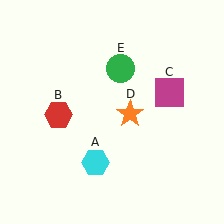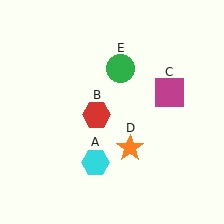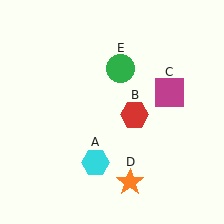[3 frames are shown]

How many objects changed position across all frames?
2 objects changed position: red hexagon (object B), orange star (object D).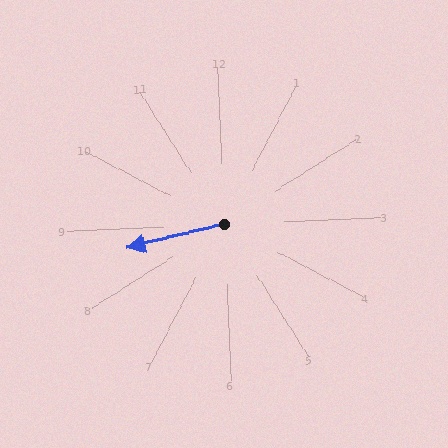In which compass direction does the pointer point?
West.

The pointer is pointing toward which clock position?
Roughly 9 o'clock.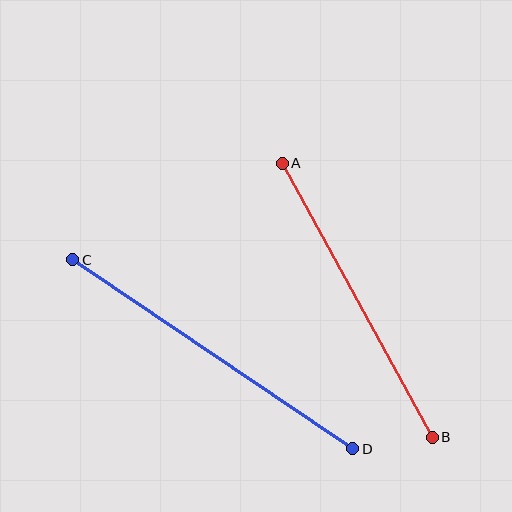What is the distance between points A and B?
The distance is approximately 312 pixels.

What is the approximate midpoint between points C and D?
The midpoint is at approximately (213, 354) pixels.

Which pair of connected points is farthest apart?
Points C and D are farthest apart.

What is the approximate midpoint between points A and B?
The midpoint is at approximately (357, 300) pixels.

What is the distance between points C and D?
The distance is approximately 338 pixels.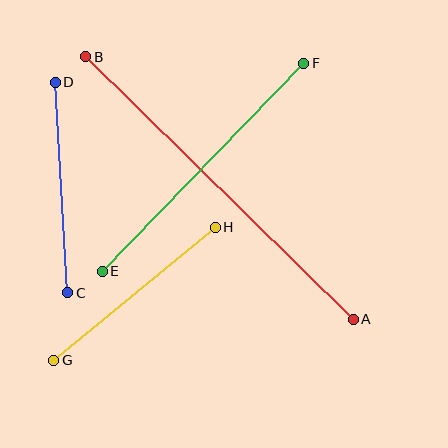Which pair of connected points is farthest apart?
Points A and B are farthest apart.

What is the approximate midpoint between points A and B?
The midpoint is at approximately (220, 188) pixels.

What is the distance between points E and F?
The distance is approximately 290 pixels.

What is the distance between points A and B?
The distance is approximately 375 pixels.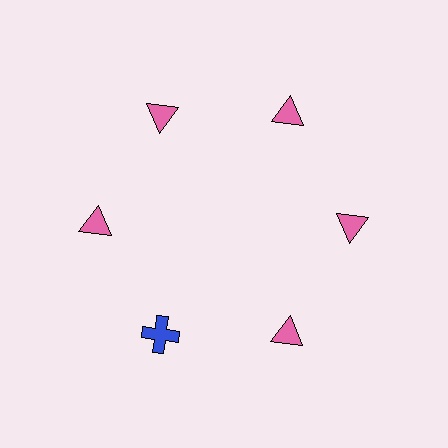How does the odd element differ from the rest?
It differs in both color (blue instead of pink) and shape (cross instead of triangle).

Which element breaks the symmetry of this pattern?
The blue cross at roughly the 7 o'clock position breaks the symmetry. All other shapes are pink triangles.